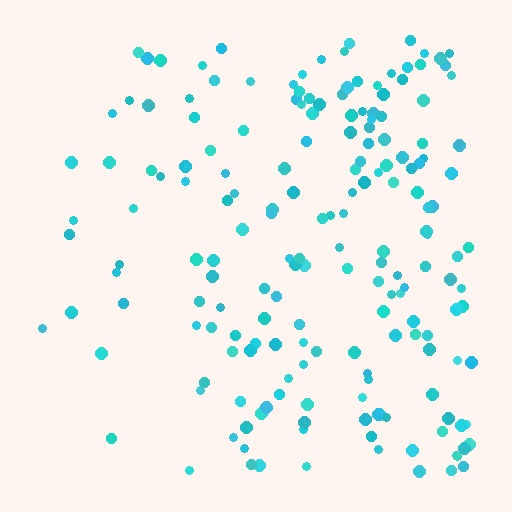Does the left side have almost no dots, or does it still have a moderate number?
Still a moderate number, just noticeably fewer than the right.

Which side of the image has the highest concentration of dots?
The right.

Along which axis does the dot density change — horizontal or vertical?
Horizontal.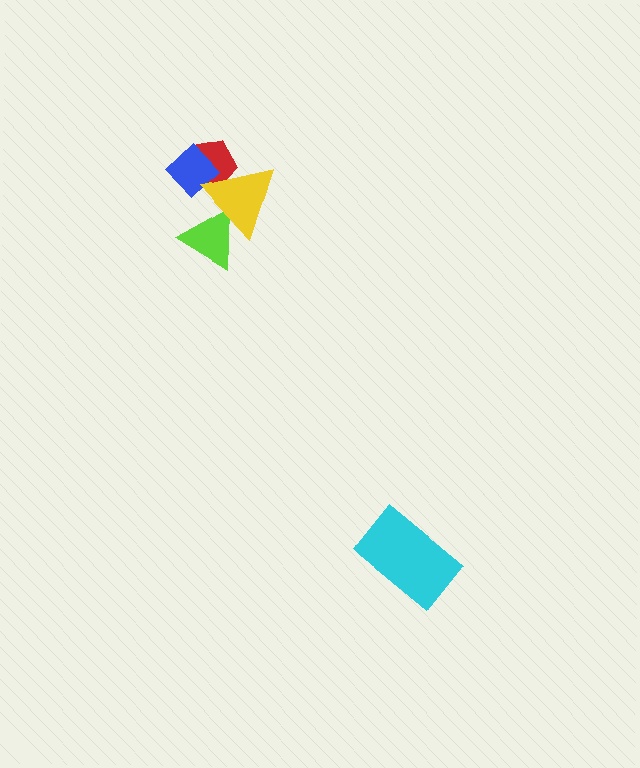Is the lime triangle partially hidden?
Yes, it is partially covered by another shape.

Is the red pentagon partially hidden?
Yes, it is partially covered by another shape.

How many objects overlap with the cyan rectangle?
0 objects overlap with the cyan rectangle.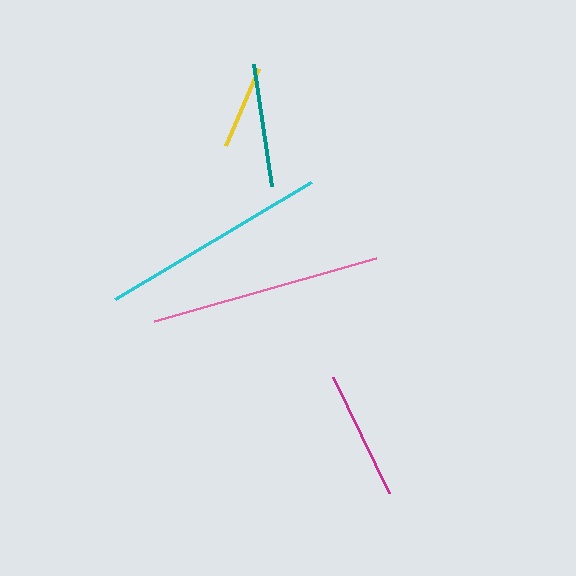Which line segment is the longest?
The pink line is the longest at approximately 231 pixels.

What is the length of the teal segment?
The teal segment is approximately 124 pixels long.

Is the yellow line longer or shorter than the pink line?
The pink line is longer than the yellow line.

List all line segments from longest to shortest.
From longest to shortest: pink, cyan, magenta, teal, yellow.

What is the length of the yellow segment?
The yellow segment is approximately 84 pixels long.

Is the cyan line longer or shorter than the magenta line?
The cyan line is longer than the magenta line.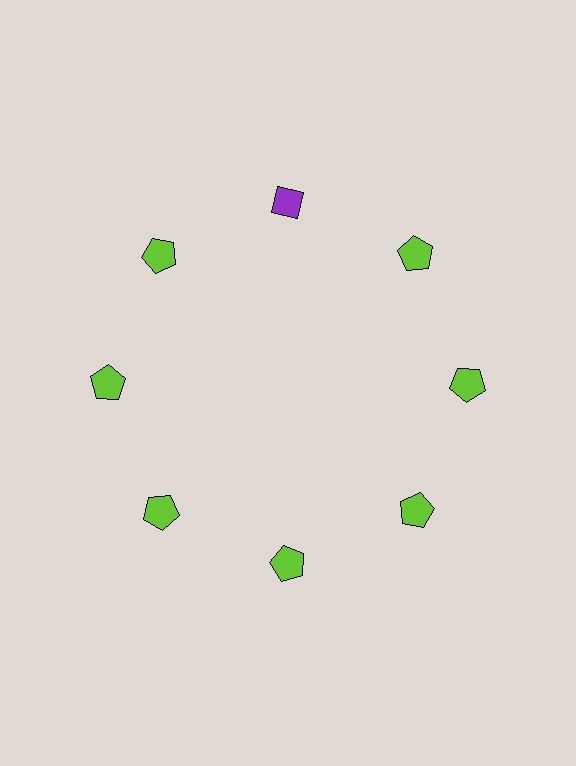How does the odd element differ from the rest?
It differs in both color (purple instead of lime) and shape (diamond instead of pentagon).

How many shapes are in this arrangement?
There are 8 shapes arranged in a ring pattern.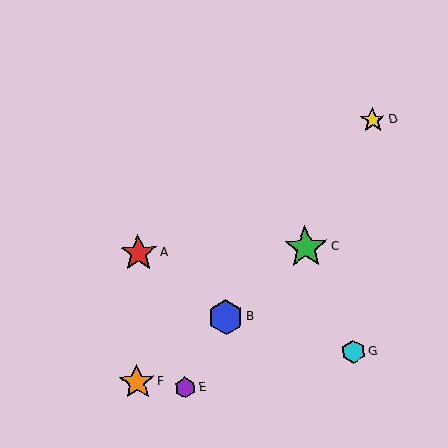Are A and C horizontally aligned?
Yes, both are at y≈253.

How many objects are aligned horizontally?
2 objects (A, C) are aligned horizontally.